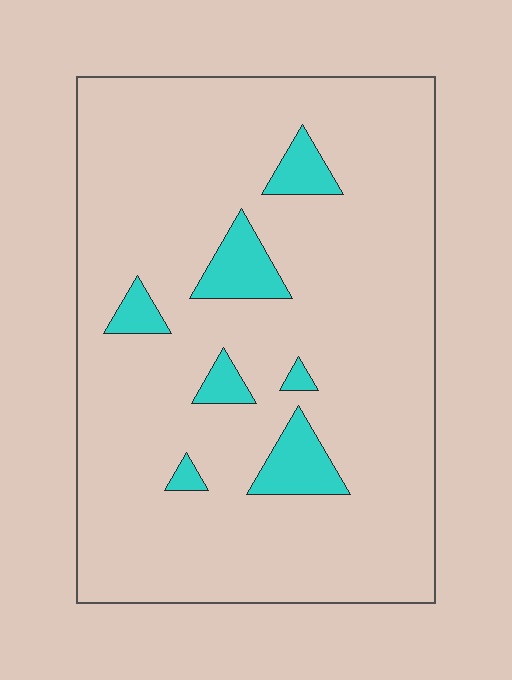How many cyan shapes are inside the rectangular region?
7.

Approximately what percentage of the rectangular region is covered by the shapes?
Approximately 10%.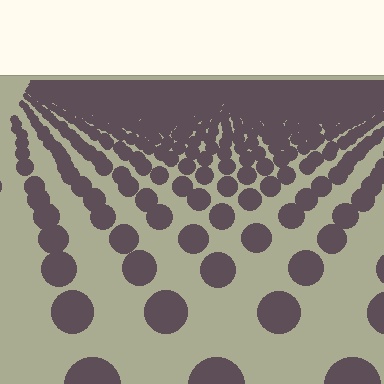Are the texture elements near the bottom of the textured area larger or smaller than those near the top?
Larger. Near the bottom, elements are closer to the viewer and appear at a bigger on-screen size.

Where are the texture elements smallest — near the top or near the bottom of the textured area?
Near the top.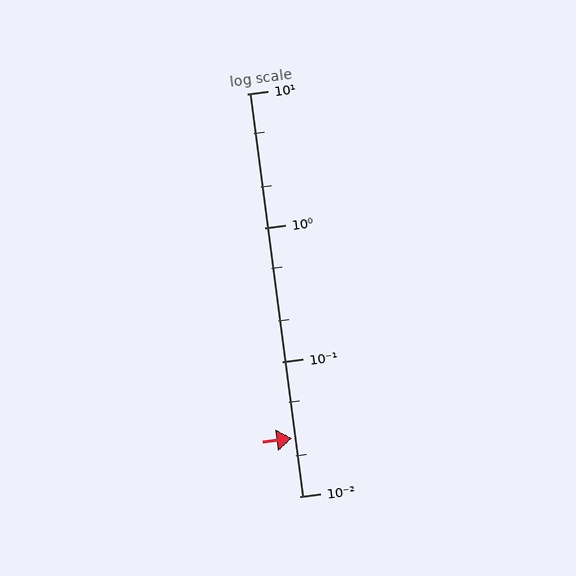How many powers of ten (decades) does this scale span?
The scale spans 3 decades, from 0.01 to 10.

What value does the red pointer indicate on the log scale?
The pointer indicates approximately 0.027.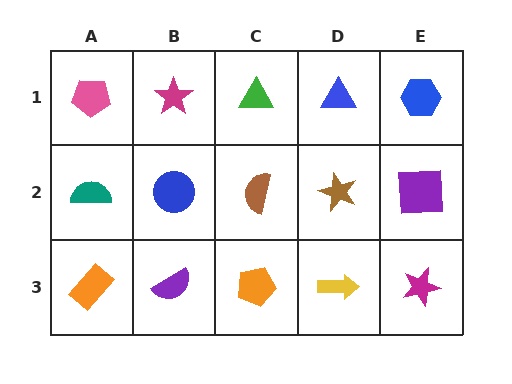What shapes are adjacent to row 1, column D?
A brown star (row 2, column D), a green triangle (row 1, column C), a blue hexagon (row 1, column E).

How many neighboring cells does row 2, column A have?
3.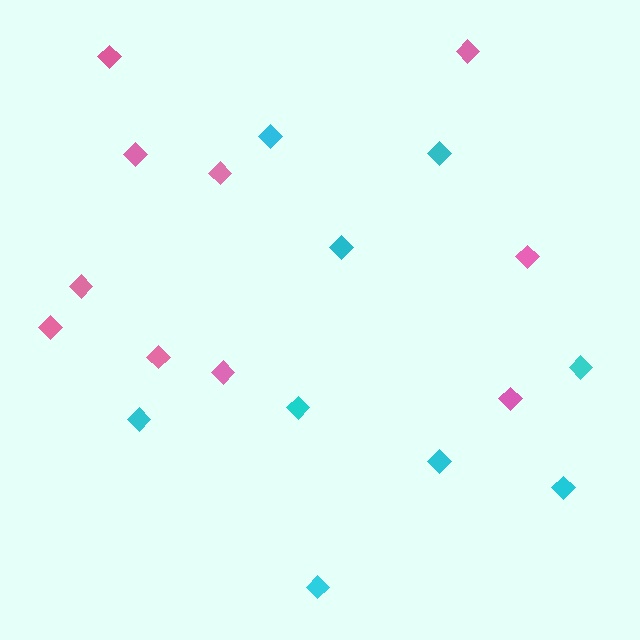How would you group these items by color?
There are 2 groups: one group of pink diamonds (10) and one group of cyan diamonds (9).